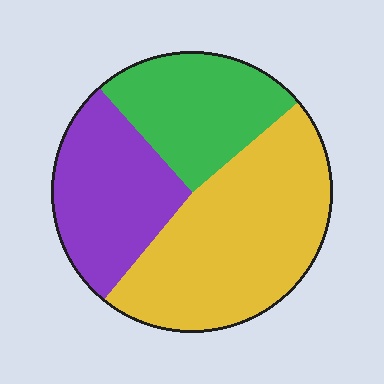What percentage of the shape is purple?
Purple takes up about one quarter (1/4) of the shape.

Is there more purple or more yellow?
Yellow.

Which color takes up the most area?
Yellow, at roughly 45%.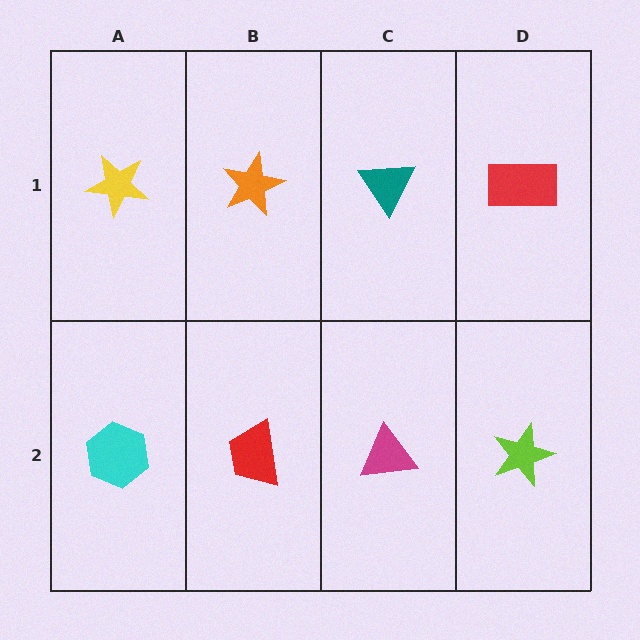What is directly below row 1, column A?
A cyan hexagon.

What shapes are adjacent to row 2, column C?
A teal triangle (row 1, column C), a red trapezoid (row 2, column B), a lime star (row 2, column D).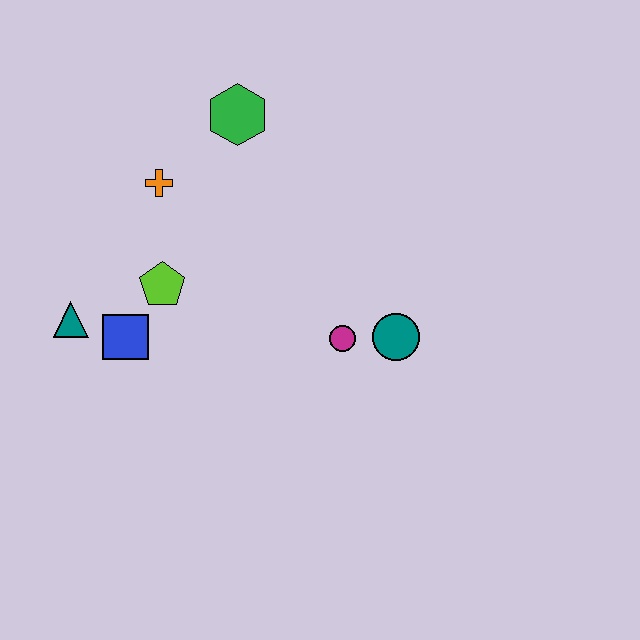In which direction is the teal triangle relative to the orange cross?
The teal triangle is below the orange cross.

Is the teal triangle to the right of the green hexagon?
No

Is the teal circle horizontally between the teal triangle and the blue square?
No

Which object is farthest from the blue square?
The teal circle is farthest from the blue square.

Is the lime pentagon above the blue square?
Yes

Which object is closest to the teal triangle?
The blue square is closest to the teal triangle.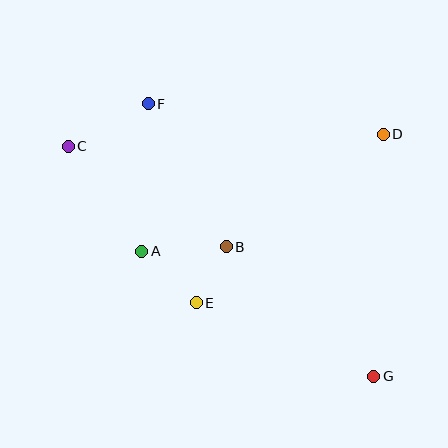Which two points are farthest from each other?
Points C and G are farthest from each other.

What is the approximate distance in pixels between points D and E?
The distance between D and E is approximately 251 pixels.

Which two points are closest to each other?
Points B and E are closest to each other.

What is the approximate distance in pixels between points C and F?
The distance between C and F is approximately 91 pixels.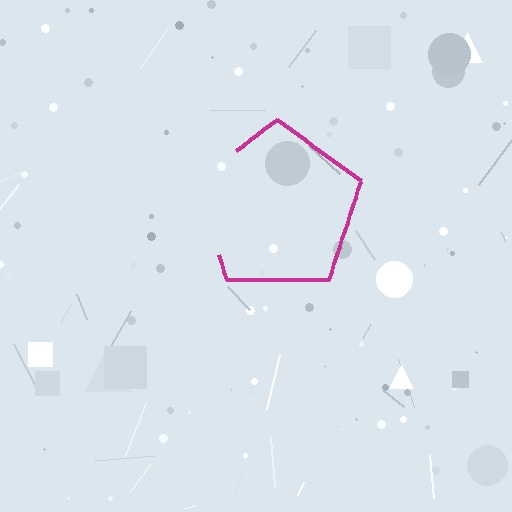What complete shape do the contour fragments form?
The contour fragments form a pentagon.